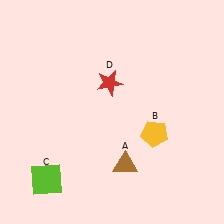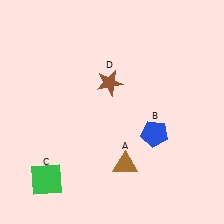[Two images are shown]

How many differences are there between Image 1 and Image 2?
There are 3 differences between the two images.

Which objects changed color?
B changed from yellow to blue. C changed from lime to green. D changed from red to brown.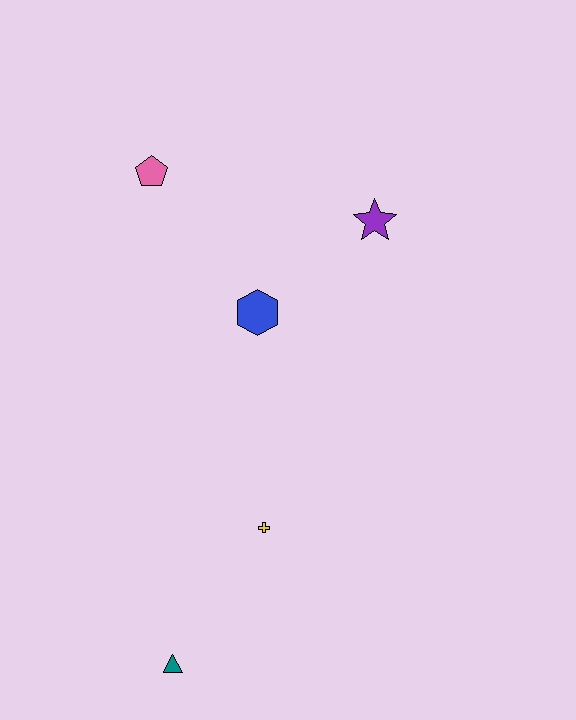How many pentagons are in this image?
There is 1 pentagon.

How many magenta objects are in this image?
There are no magenta objects.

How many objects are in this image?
There are 5 objects.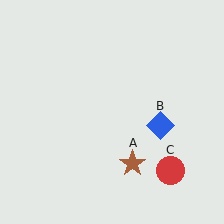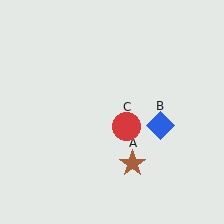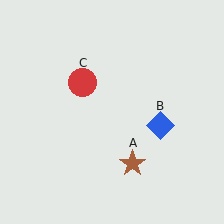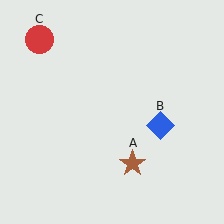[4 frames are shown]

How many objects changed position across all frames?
1 object changed position: red circle (object C).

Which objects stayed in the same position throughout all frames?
Brown star (object A) and blue diamond (object B) remained stationary.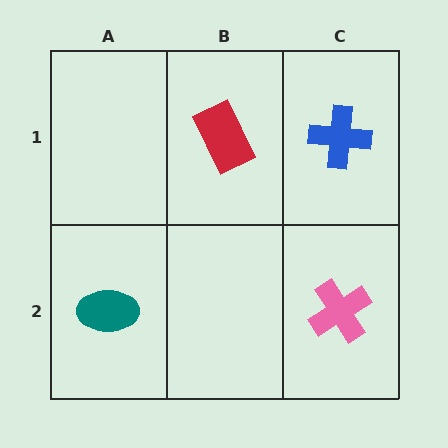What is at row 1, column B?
A red rectangle.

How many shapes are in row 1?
2 shapes.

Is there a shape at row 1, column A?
No, that cell is empty.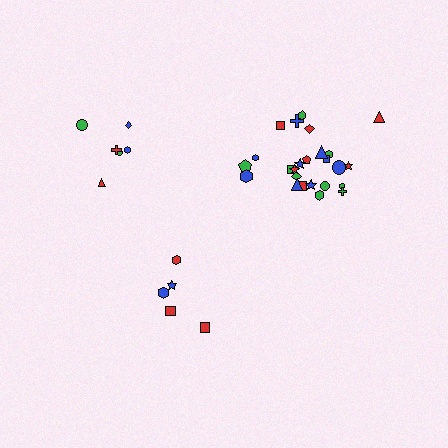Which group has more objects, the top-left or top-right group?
The top-right group.